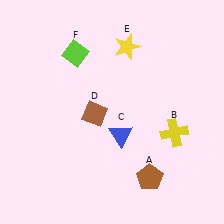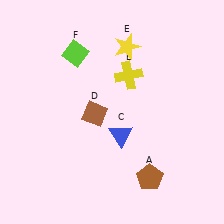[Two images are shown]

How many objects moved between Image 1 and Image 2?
1 object moved between the two images.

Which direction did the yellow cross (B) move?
The yellow cross (B) moved up.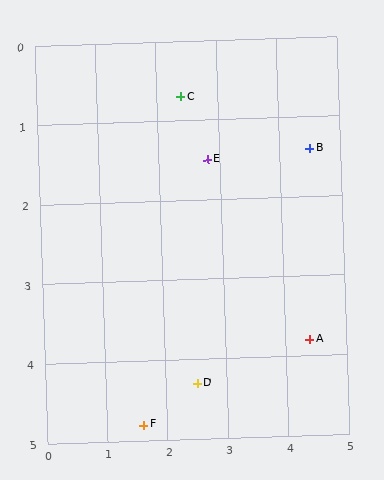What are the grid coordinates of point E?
Point E is at approximately (2.8, 1.5).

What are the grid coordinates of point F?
Point F is at approximately (1.6, 4.8).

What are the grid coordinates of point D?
Point D is at approximately (2.5, 4.3).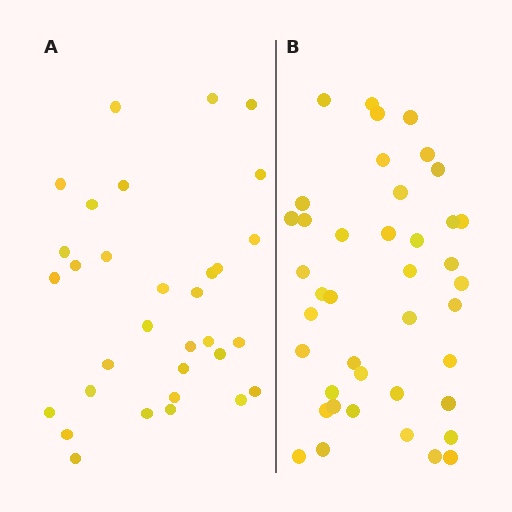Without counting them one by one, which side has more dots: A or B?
Region B (the right region) has more dots.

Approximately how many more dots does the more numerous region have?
Region B has roughly 8 or so more dots than region A.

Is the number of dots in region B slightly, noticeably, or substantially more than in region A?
Region B has noticeably more, but not dramatically so. The ratio is roughly 1.3 to 1.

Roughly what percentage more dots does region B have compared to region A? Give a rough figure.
About 30% more.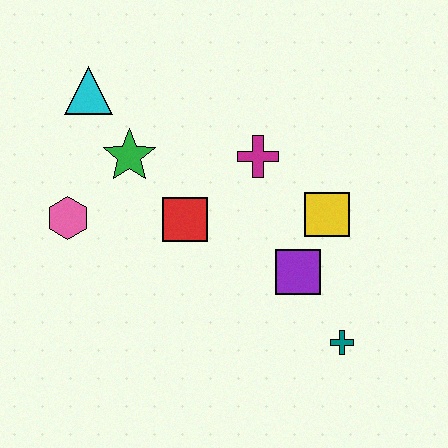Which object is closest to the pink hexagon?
The green star is closest to the pink hexagon.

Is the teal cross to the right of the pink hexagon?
Yes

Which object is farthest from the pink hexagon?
The teal cross is farthest from the pink hexagon.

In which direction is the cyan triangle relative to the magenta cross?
The cyan triangle is to the left of the magenta cross.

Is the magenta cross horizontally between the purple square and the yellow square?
No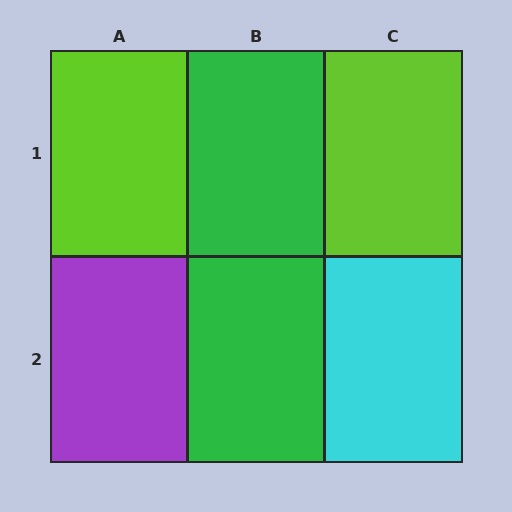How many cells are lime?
2 cells are lime.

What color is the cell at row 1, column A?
Lime.